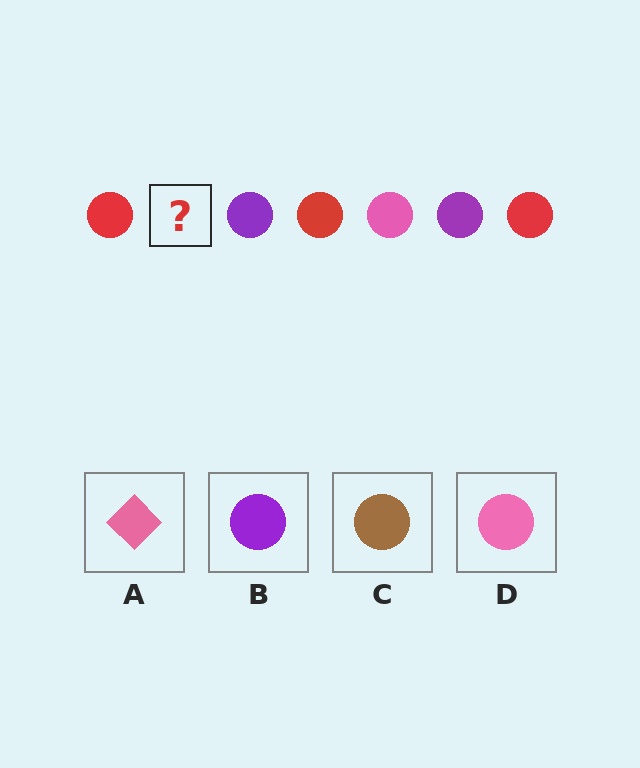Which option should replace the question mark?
Option D.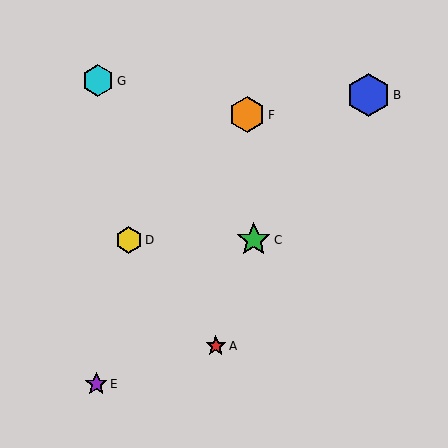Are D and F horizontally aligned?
No, D is at y≈240 and F is at y≈115.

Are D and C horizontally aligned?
Yes, both are at y≈240.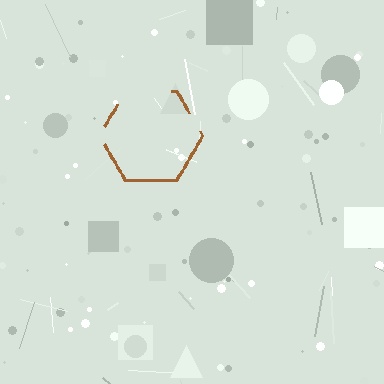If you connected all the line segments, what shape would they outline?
They would outline a hexagon.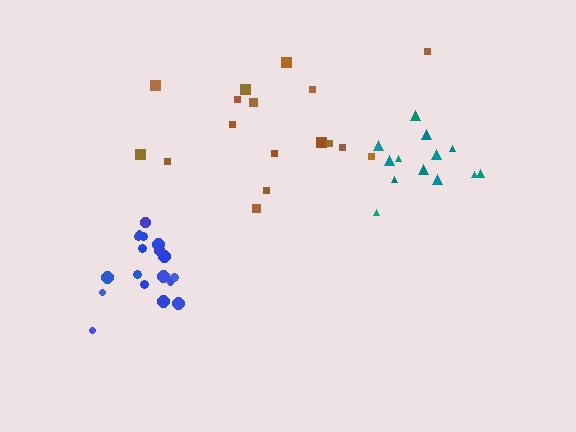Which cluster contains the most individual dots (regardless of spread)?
Blue (18).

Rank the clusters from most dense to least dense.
teal, blue, brown.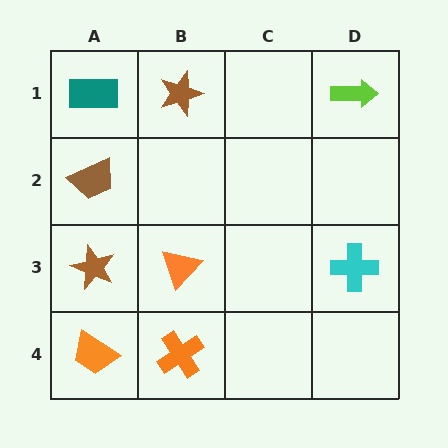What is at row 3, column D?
A cyan cross.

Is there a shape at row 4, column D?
No, that cell is empty.